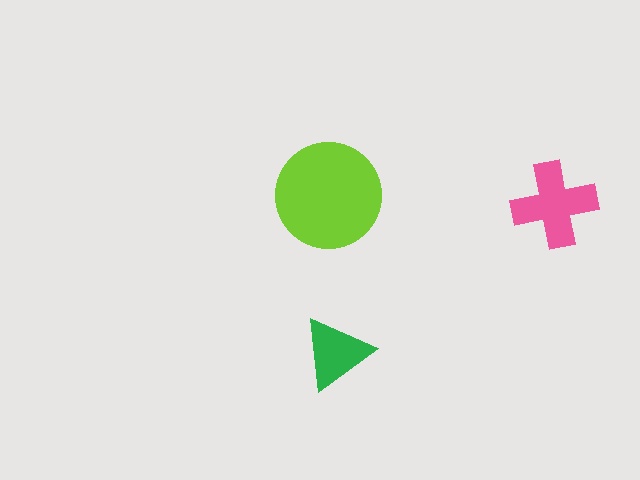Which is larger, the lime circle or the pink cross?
The lime circle.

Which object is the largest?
The lime circle.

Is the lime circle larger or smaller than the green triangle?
Larger.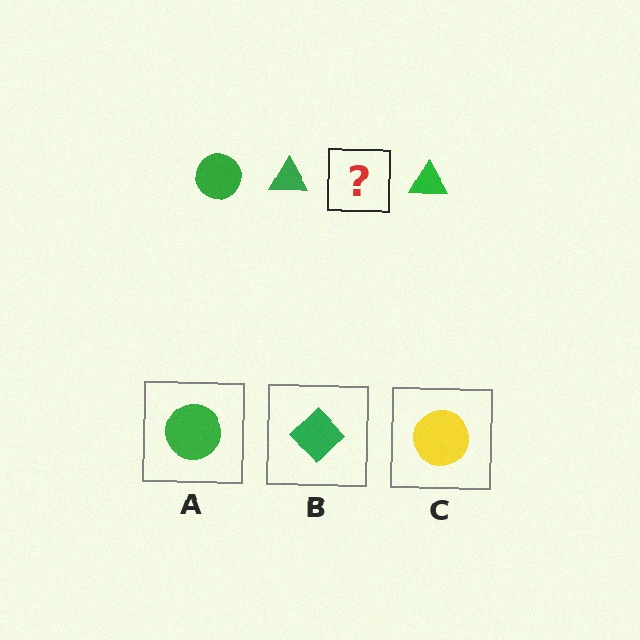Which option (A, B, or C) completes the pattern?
A.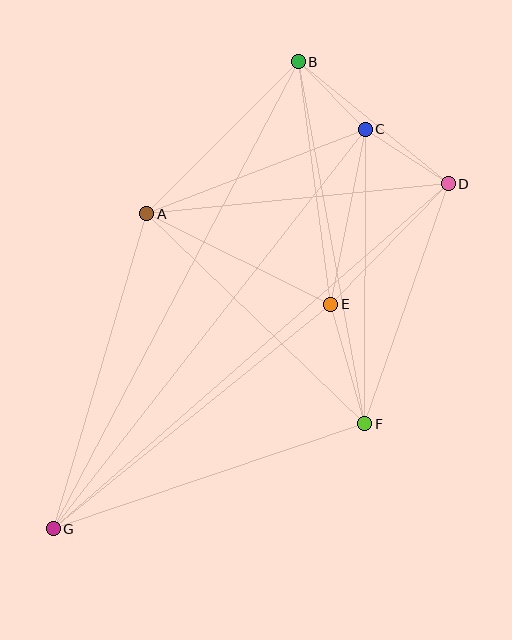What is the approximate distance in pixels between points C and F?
The distance between C and F is approximately 294 pixels.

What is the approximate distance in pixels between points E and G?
The distance between E and G is approximately 357 pixels.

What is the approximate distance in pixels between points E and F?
The distance between E and F is approximately 124 pixels.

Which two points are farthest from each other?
Points B and G are farthest from each other.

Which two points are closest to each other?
Points B and C are closest to each other.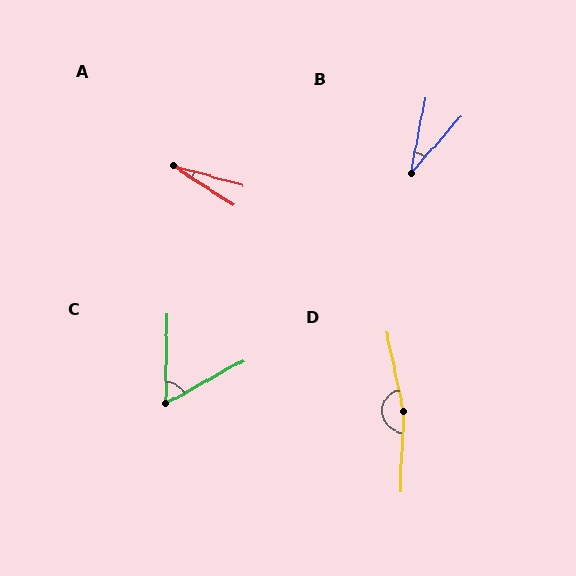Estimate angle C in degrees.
Approximately 60 degrees.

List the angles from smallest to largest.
A (17°), B (31°), C (60°), D (166°).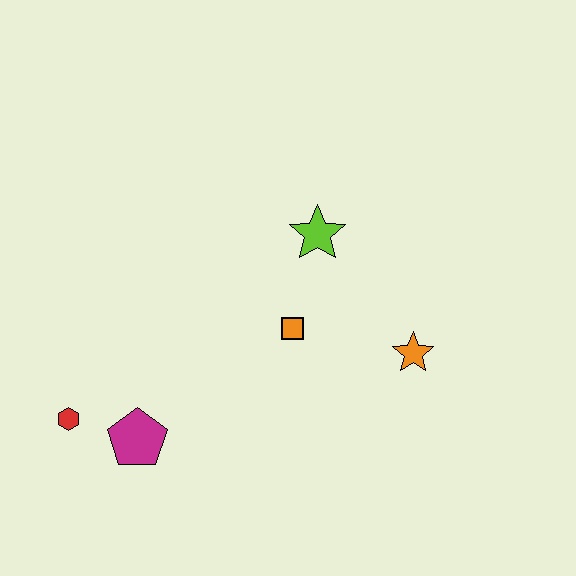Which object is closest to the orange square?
The lime star is closest to the orange square.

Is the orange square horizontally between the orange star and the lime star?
No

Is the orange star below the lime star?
Yes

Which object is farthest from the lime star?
The red hexagon is farthest from the lime star.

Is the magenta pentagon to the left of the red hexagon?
No